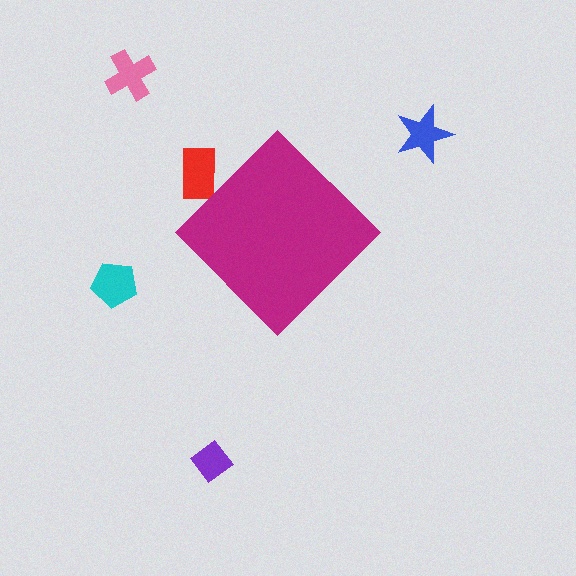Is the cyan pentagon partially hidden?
No, the cyan pentagon is fully visible.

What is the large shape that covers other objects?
A magenta diamond.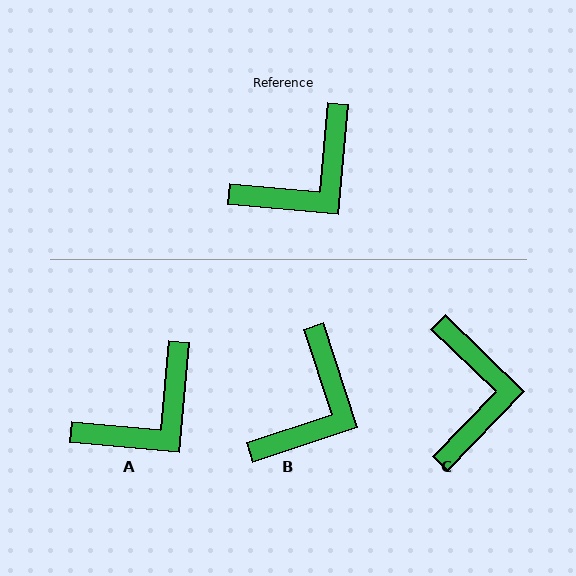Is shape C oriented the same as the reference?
No, it is off by about 51 degrees.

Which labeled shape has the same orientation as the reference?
A.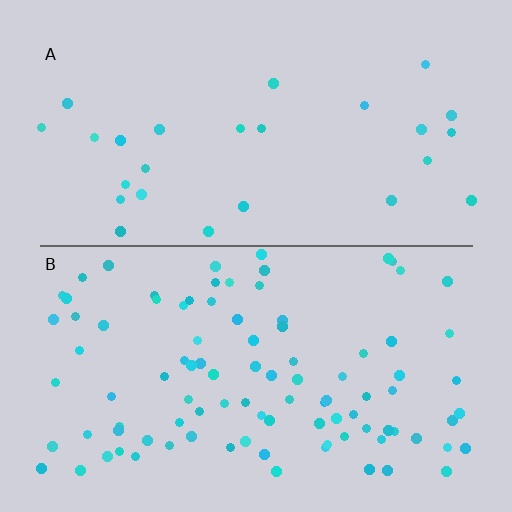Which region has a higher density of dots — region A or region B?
B (the bottom).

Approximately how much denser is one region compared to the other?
Approximately 3.6× — region B over region A.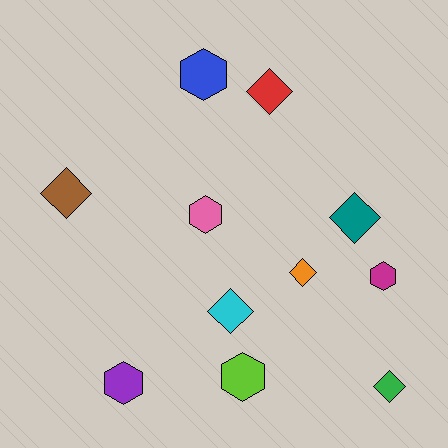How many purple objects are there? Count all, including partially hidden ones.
There is 1 purple object.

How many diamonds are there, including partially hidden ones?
There are 6 diamonds.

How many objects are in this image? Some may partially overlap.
There are 11 objects.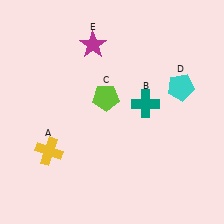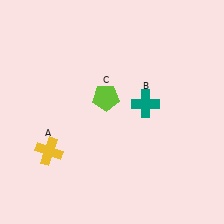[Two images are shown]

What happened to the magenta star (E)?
The magenta star (E) was removed in Image 2. It was in the top-left area of Image 1.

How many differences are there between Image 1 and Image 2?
There are 2 differences between the two images.